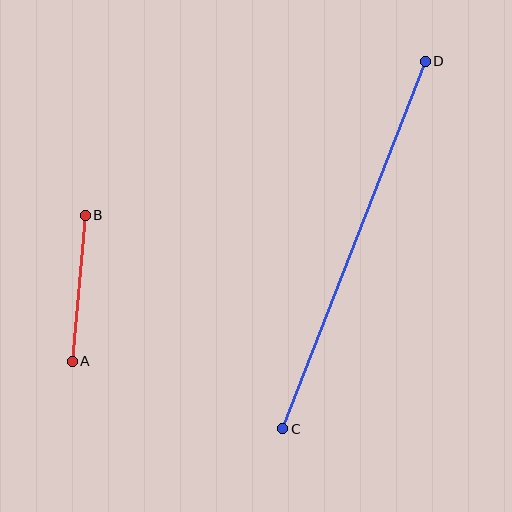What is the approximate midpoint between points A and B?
The midpoint is at approximately (79, 288) pixels.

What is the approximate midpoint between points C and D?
The midpoint is at approximately (354, 245) pixels.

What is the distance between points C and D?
The distance is approximately 394 pixels.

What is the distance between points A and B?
The distance is approximately 147 pixels.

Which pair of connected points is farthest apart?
Points C and D are farthest apart.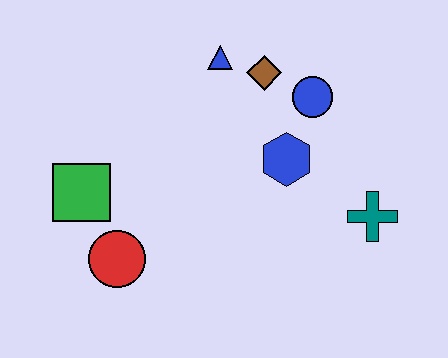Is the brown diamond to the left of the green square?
No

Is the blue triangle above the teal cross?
Yes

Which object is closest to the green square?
The red circle is closest to the green square.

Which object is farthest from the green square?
The teal cross is farthest from the green square.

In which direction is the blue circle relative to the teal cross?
The blue circle is above the teal cross.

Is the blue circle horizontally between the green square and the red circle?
No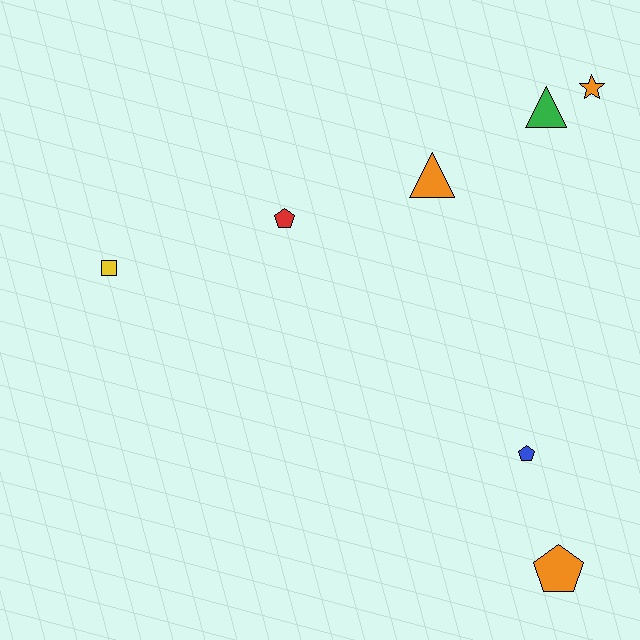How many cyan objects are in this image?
There are no cyan objects.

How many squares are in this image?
There is 1 square.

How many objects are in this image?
There are 7 objects.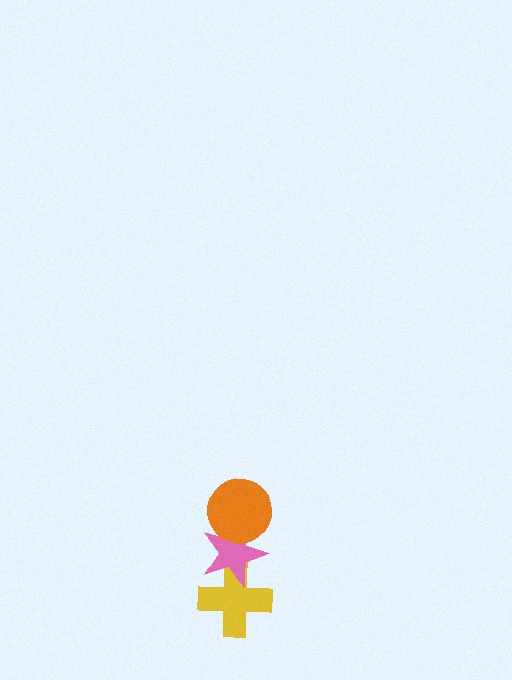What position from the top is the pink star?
The pink star is 2nd from the top.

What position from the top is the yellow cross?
The yellow cross is 3rd from the top.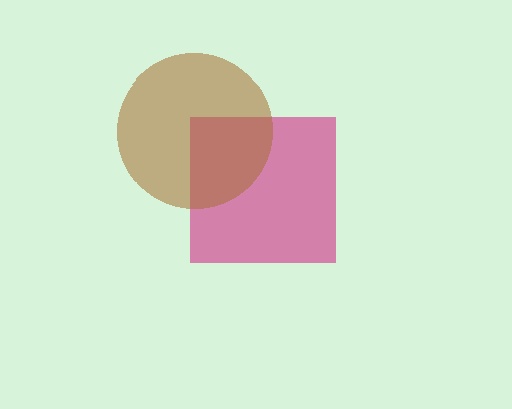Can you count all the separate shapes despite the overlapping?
Yes, there are 2 separate shapes.